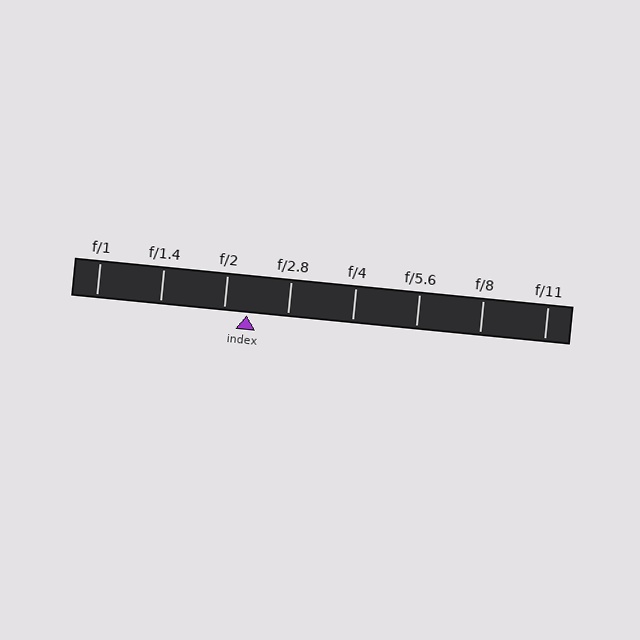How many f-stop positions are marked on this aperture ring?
There are 8 f-stop positions marked.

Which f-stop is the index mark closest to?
The index mark is closest to f/2.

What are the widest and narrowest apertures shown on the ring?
The widest aperture shown is f/1 and the narrowest is f/11.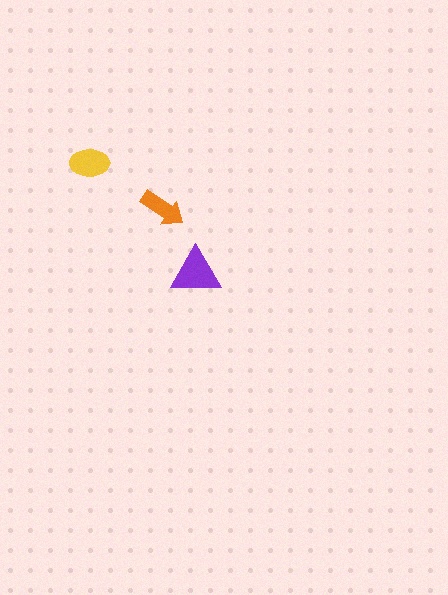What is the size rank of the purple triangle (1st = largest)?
1st.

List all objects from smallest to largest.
The orange arrow, the yellow ellipse, the purple triangle.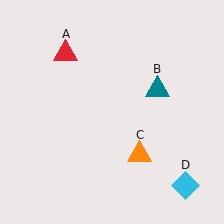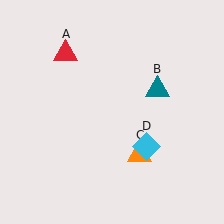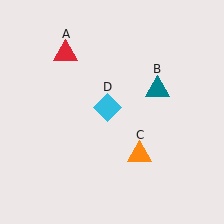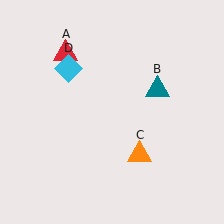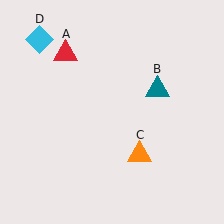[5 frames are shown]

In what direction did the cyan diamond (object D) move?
The cyan diamond (object D) moved up and to the left.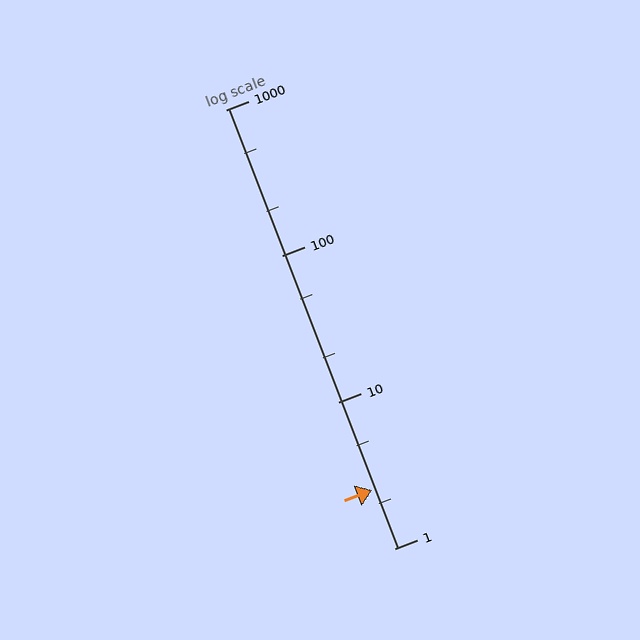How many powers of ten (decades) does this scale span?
The scale spans 3 decades, from 1 to 1000.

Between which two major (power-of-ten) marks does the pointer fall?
The pointer is between 1 and 10.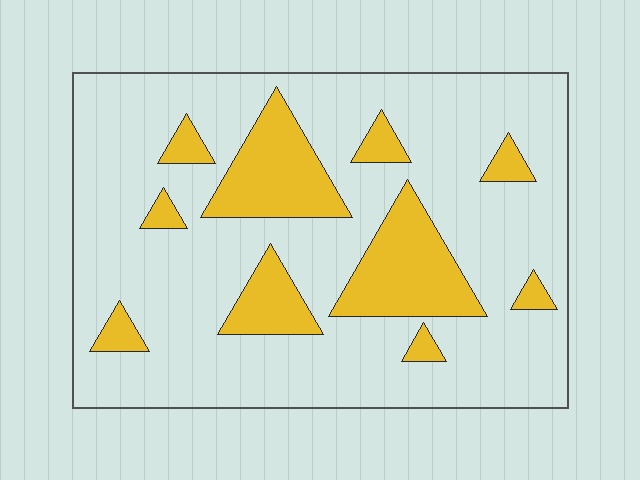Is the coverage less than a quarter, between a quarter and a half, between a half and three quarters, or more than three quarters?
Less than a quarter.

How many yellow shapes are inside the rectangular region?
10.